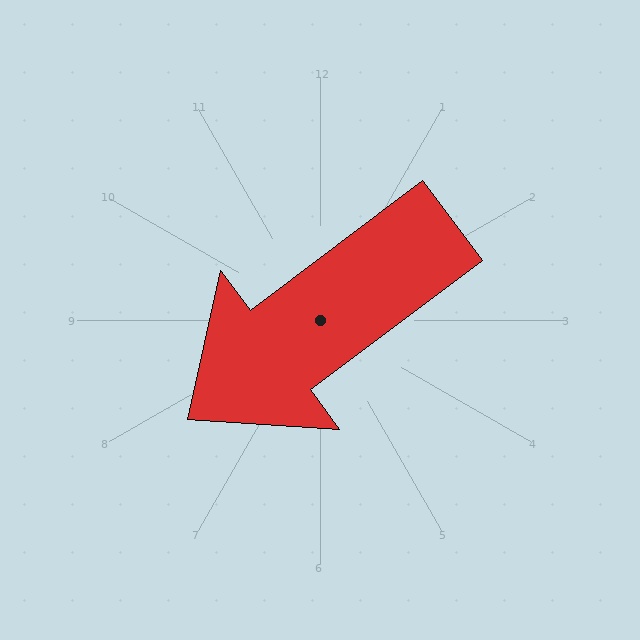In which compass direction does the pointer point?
Southwest.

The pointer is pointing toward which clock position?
Roughly 8 o'clock.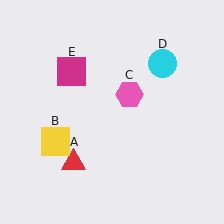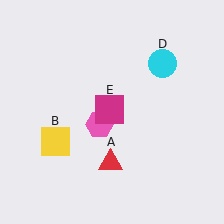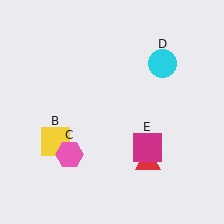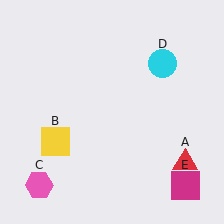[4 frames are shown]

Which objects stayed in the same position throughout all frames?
Yellow square (object B) and cyan circle (object D) remained stationary.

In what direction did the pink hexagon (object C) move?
The pink hexagon (object C) moved down and to the left.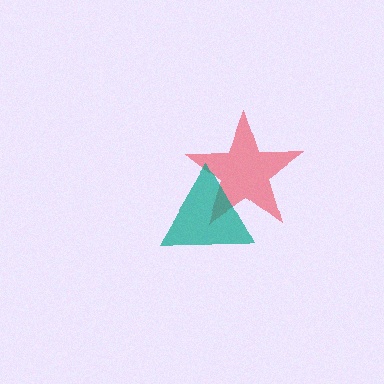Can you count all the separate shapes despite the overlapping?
Yes, there are 2 separate shapes.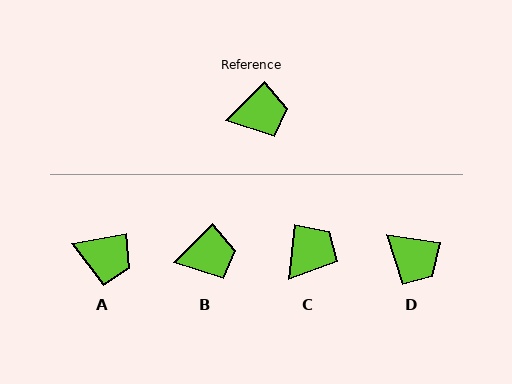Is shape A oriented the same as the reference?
No, it is off by about 34 degrees.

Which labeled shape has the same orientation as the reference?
B.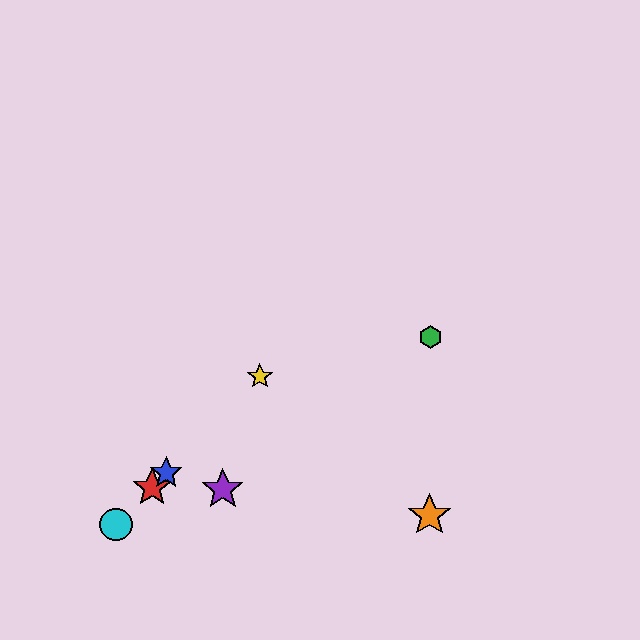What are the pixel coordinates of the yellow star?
The yellow star is at (260, 376).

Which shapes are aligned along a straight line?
The red star, the blue star, the yellow star, the cyan circle are aligned along a straight line.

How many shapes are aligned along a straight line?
4 shapes (the red star, the blue star, the yellow star, the cyan circle) are aligned along a straight line.